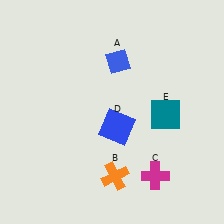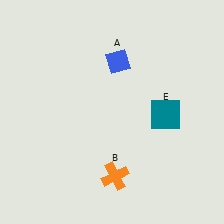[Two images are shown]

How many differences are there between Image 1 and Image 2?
There are 2 differences between the two images.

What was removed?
The blue square (D), the magenta cross (C) were removed in Image 2.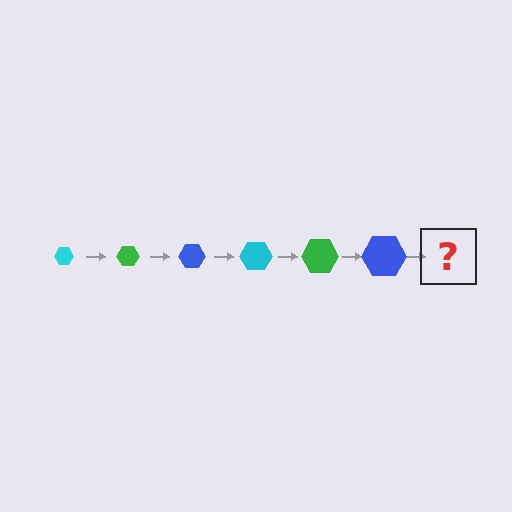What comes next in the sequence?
The next element should be a cyan hexagon, larger than the previous one.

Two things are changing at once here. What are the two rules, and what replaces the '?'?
The two rules are that the hexagon grows larger each step and the color cycles through cyan, green, and blue. The '?' should be a cyan hexagon, larger than the previous one.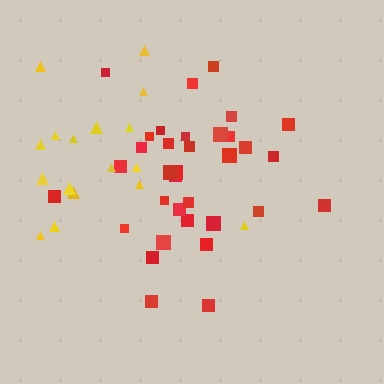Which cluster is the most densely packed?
Red.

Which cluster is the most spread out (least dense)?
Yellow.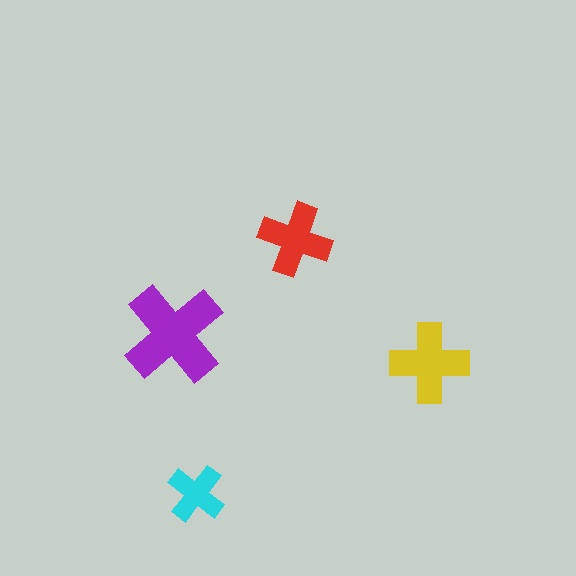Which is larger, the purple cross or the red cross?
The purple one.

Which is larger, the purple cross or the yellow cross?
The purple one.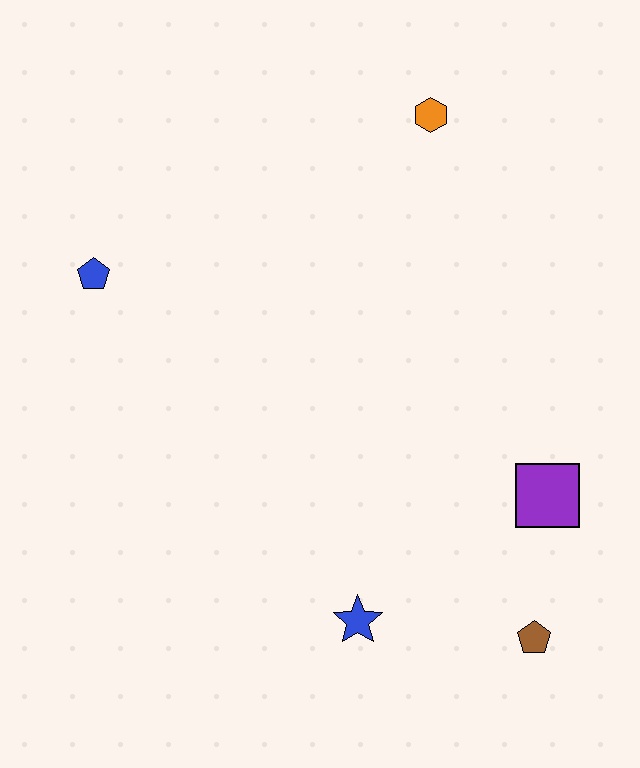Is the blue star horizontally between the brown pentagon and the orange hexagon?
No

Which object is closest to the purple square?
The brown pentagon is closest to the purple square.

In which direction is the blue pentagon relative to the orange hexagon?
The blue pentagon is to the left of the orange hexagon.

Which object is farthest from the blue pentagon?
The brown pentagon is farthest from the blue pentagon.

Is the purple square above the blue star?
Yes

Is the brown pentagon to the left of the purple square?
Yes